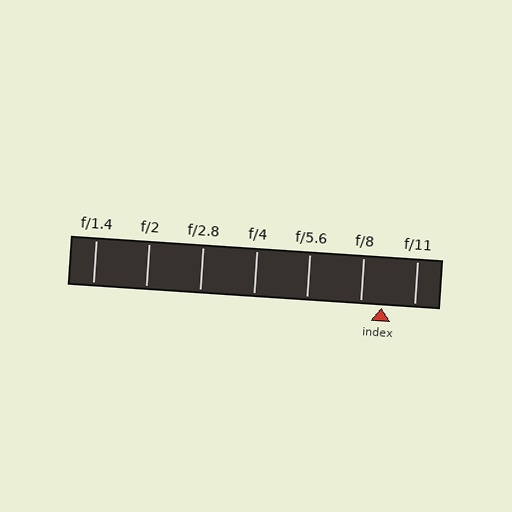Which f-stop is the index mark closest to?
The index mark is closest to f/8.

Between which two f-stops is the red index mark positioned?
The index mark is between f/8 and f/11.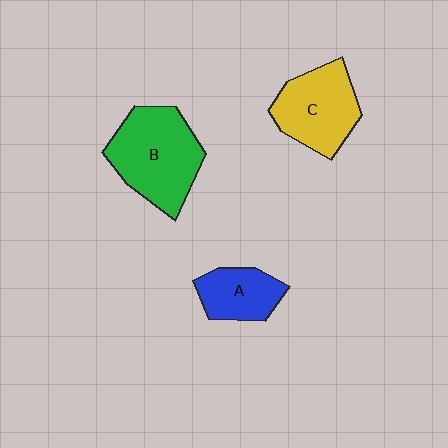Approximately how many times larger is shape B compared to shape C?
Approximately 1.3 times.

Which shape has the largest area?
Shape B (green).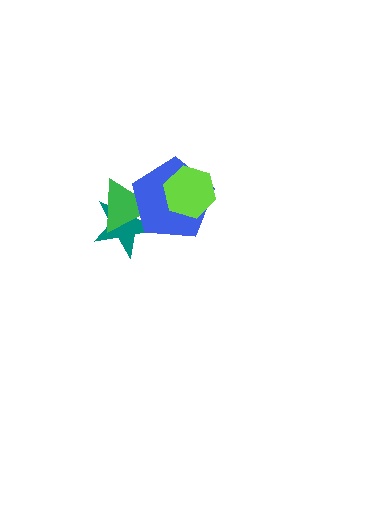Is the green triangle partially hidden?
Yes, it is partially covered by another shape.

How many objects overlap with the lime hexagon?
1 object overlaps with the lime hexagon.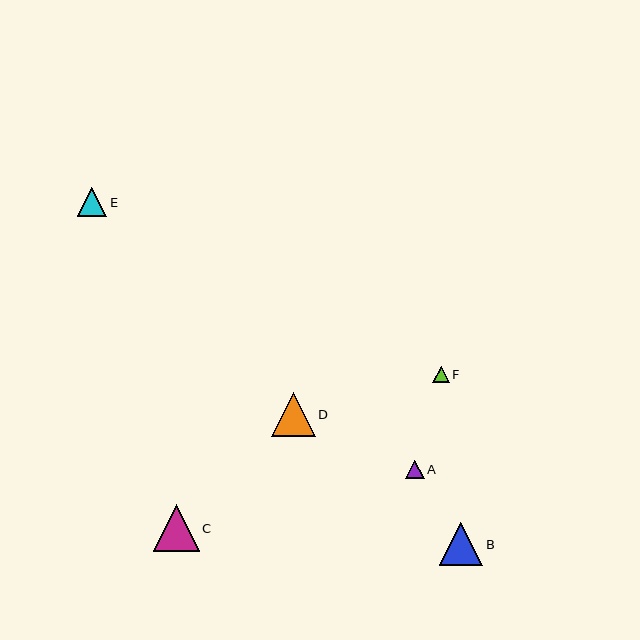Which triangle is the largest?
Triangle C is the largest with a size of approximately 46 pixels.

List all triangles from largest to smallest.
From largest to smallest: C, D, B, E, A, F.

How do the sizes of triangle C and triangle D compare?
Triangle C and triangle D are approximately the same size.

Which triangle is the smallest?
Triangle F is the smallest with a size of approximately 16 pixels.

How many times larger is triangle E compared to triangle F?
Triangle E is approximately 1.8 times the size of triangle F.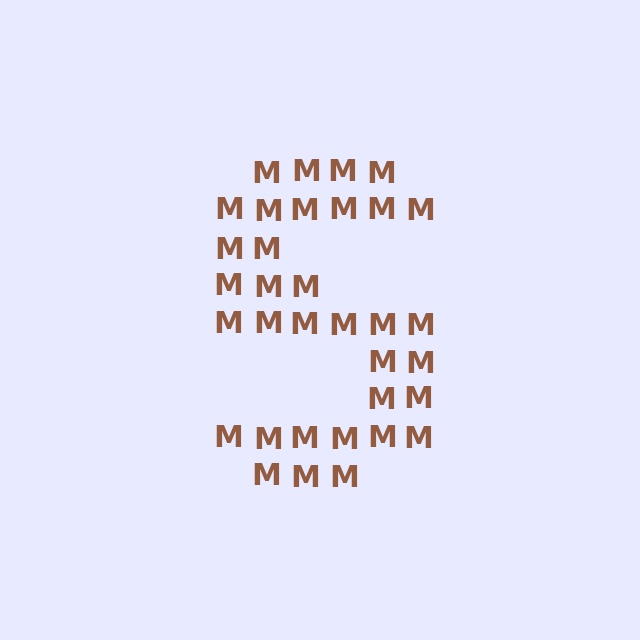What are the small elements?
The small elements are letter M's.